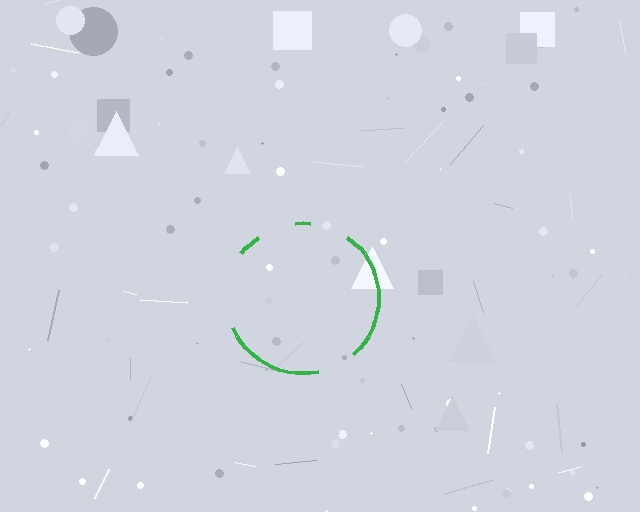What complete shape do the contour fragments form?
The contour fragments form a circle.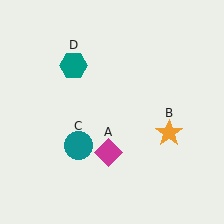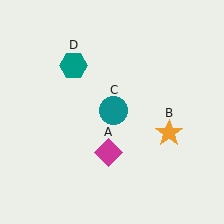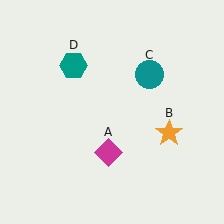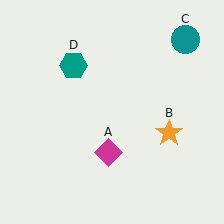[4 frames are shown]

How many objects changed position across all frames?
1 object changed position: teal circle (object C).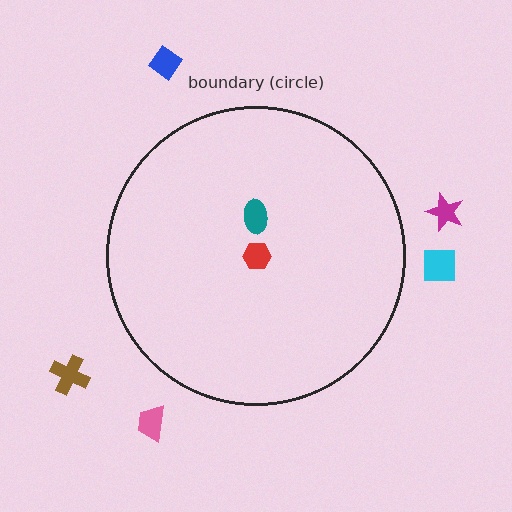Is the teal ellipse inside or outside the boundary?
Inside.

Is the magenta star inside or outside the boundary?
Outside.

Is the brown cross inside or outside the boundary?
Outside.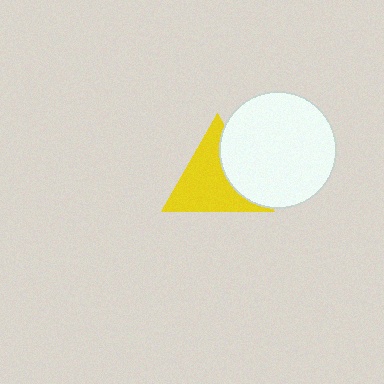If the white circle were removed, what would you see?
You would see the complete yellow triangle.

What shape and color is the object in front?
The object in front is a white circle.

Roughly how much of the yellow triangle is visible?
Most of it is visible (roughly 69%).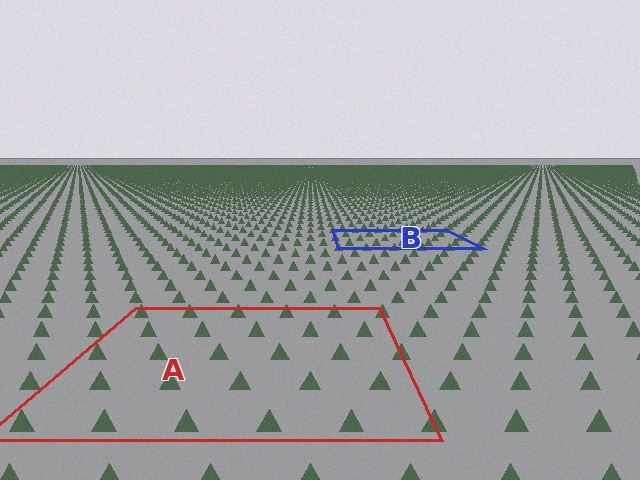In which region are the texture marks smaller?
The texture marks are smaller in region B, because it is farther away.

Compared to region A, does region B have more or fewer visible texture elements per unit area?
Region B has more texture elements per unit area — they are packed more densely because it is farther away.